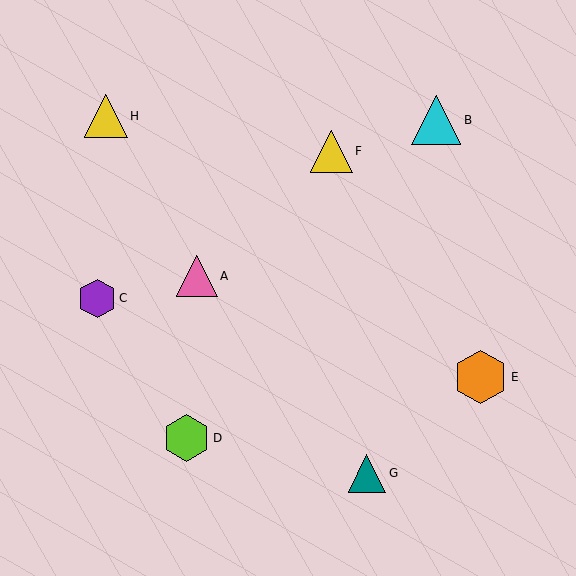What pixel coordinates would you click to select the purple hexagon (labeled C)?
Click at (97, 298) to select the purple hexagon C.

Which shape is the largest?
The orange hexagon (labeled E) is the largest.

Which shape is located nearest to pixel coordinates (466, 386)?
The orange hexagon (labeled E) at (481, 377) is nearest to that location.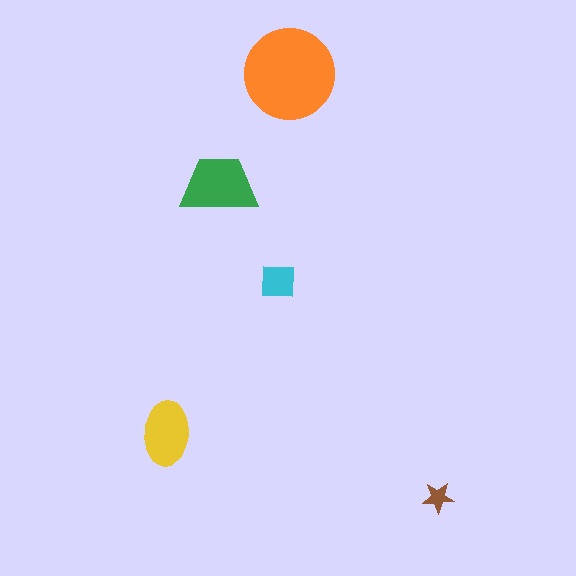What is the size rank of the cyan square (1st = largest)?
4th.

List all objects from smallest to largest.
The brown star, the cyan square, the yellow ellipse, the green trapezoid, the orange circle.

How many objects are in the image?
There are 5 objects in the image.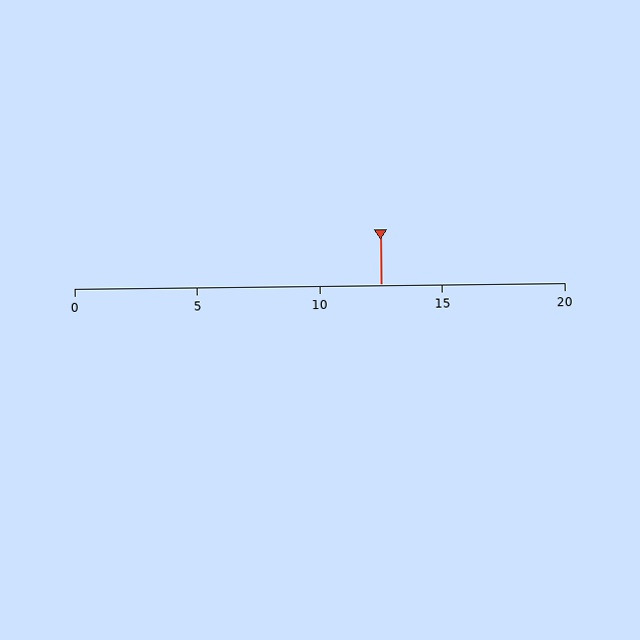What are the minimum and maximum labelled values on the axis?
The axis runs from 0 to 20.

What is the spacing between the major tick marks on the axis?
The major ticks are spaced 5 apart.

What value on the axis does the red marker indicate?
The marker indicates approximately 12.5.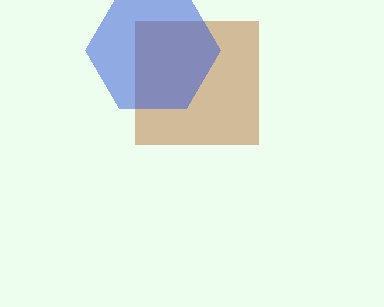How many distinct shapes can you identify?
There are 2 distinct shapes: a brown square, a blue hexagon.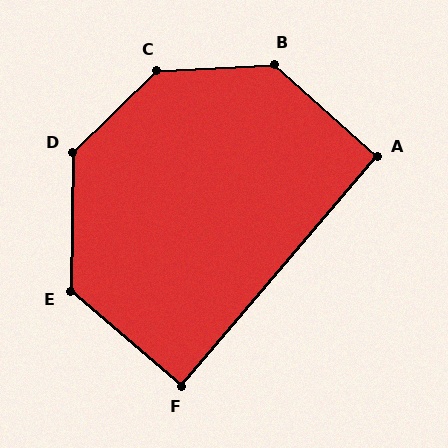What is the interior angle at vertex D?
Approximately 135 degrees (obtuse).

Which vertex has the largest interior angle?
C, at approximately 139 degrees.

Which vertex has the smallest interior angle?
F, at approximately 90 degrees.